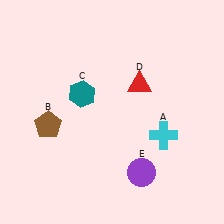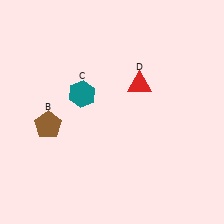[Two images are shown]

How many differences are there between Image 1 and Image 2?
There are 2 differences between the two images.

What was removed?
The purple circle (E), the cyan cross (A) were removed in Image 2.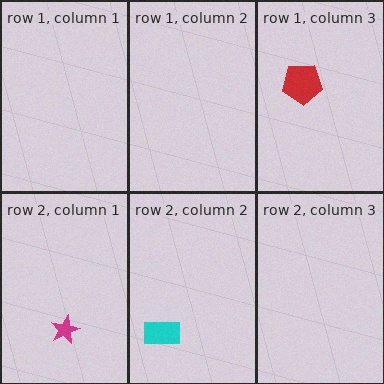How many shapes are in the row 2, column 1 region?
1.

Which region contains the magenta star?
The row 2, column 1 region.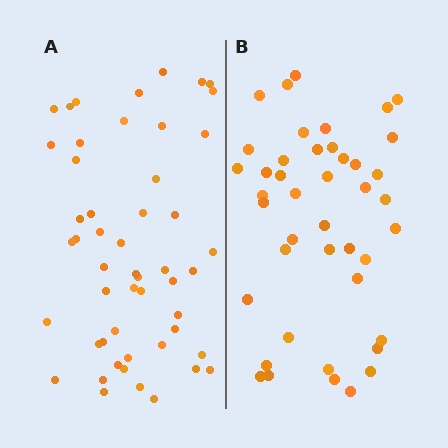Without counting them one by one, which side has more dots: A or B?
Region A (the left region) has more dots.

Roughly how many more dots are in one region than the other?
Region A has roughly 8 or so more dots than region B.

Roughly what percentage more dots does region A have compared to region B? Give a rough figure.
About 20% more.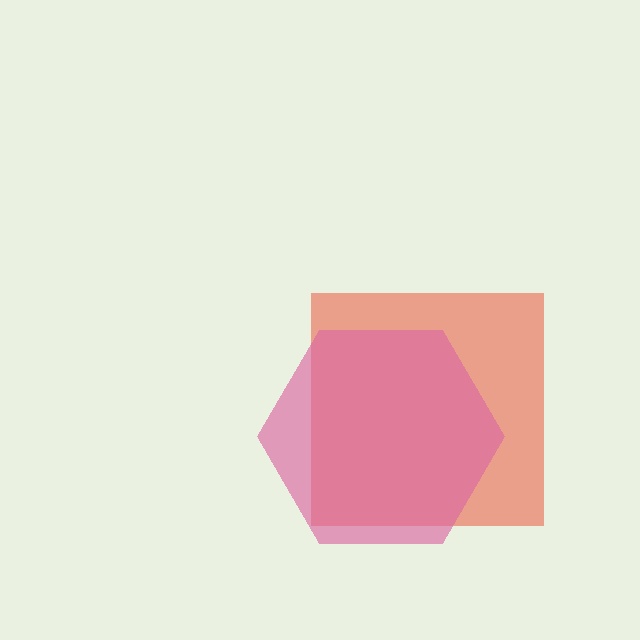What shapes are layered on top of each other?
The layered shapes are: a red square, a pink hexagon.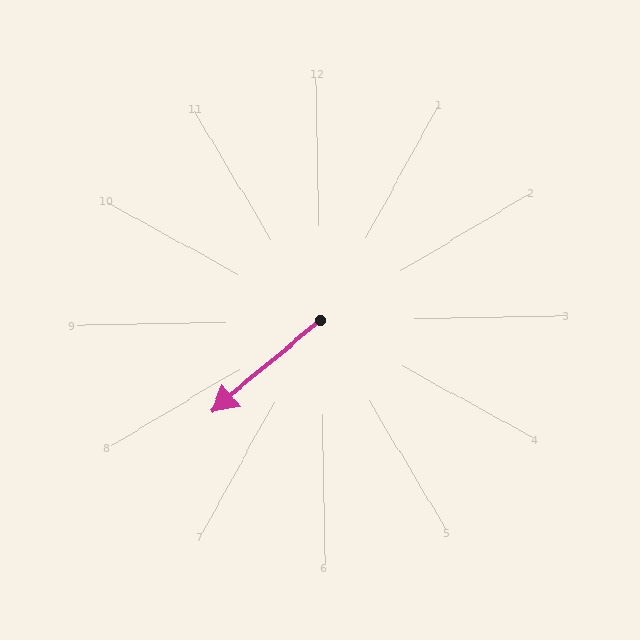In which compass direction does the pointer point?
Southwest.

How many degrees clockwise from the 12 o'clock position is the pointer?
Approximately 231 degrees.